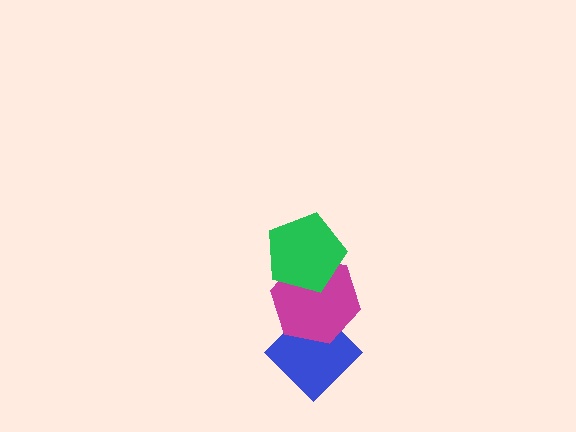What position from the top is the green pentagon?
The green pentagon is 1st from the top.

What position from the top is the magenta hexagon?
The magenta hexagon is 2nd from the top.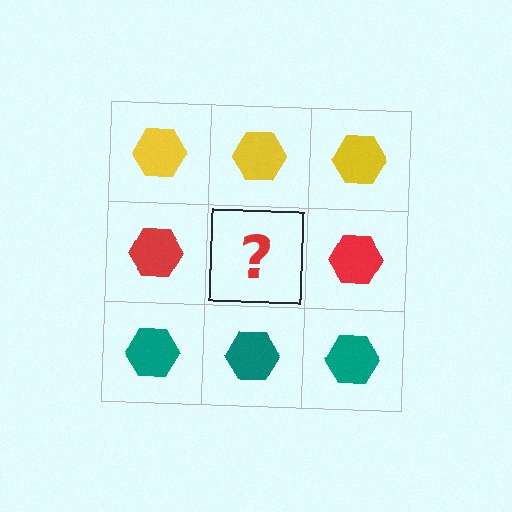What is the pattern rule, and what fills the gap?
The rule is that each row has a consistent color. The gap should be filled with a red hexagon.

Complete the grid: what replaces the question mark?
The question mark should be replaced with a red hexagon.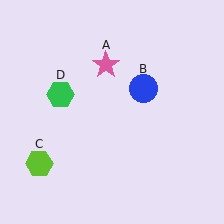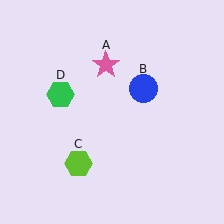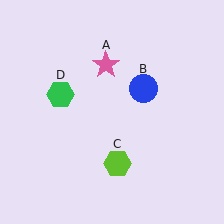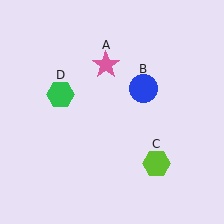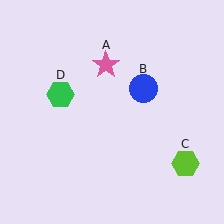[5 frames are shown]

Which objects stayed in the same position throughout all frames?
Pink star (object A) and blue circle (object B) and green hexagon (object D) remained stationary.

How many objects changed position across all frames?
1 object changed position: lime hexagon (object C).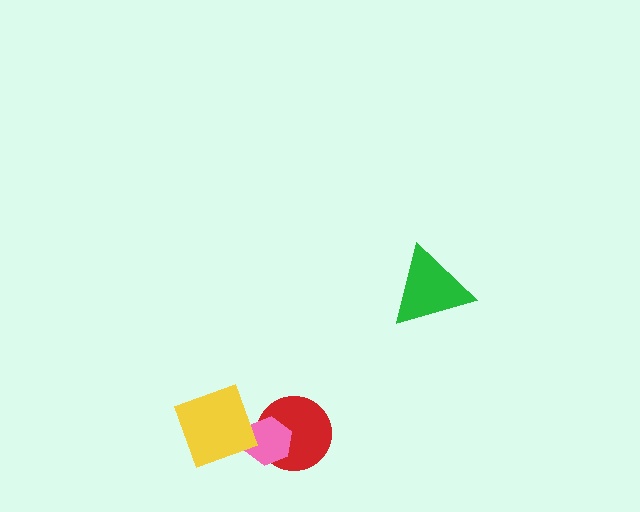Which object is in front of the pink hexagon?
The yellow diamond is in front of the pink hexagon.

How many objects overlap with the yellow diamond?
1 object overlaps with the yellow diamond.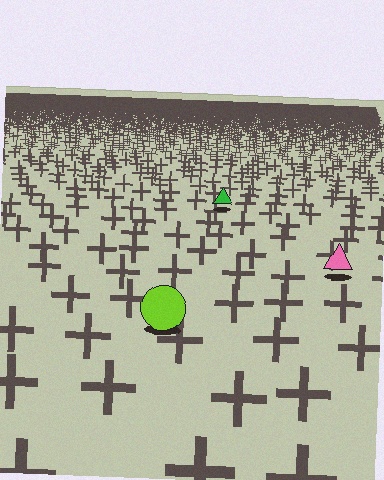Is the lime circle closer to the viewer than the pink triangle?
Yes. The lime circle is closer — you can tell from the texture gradient: the ground texture is coarser near it.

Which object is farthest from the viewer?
The green triangle is farthest from the viewer. It appears smaller and the ground texture around it is denser.